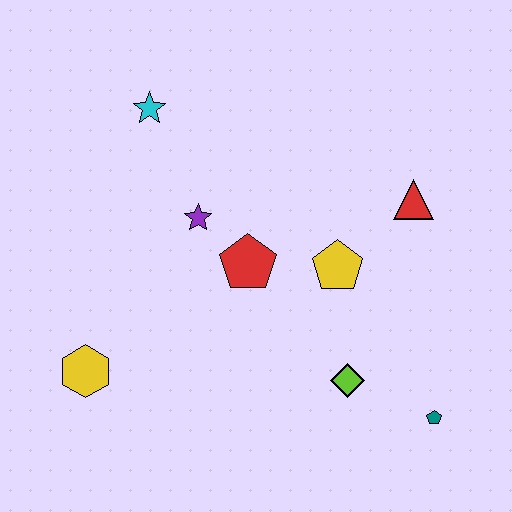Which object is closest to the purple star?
The red pentagon is closest to the purple star.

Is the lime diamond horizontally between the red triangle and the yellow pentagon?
Yes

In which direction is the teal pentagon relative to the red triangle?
The teal pentagon is below the red triangle.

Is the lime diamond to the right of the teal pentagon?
No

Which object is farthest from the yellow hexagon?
The red triangle is farthest from the yellow hexagon.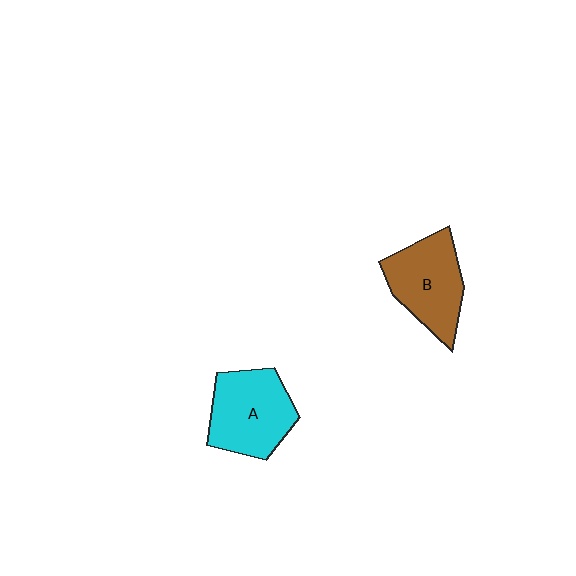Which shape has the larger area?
Shape A (cyan).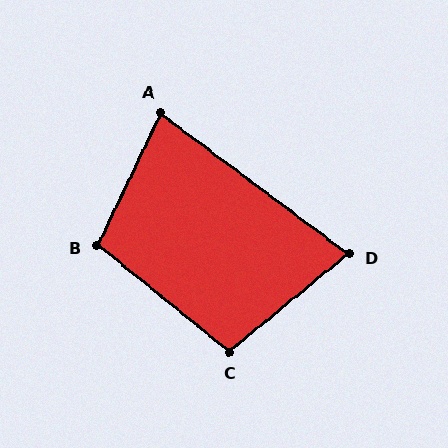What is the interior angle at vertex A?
Approximately 79 degrees (acute).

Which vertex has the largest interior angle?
B, at approximately 104 degrees.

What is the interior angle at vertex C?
Approximately 101 degrees (obtuse).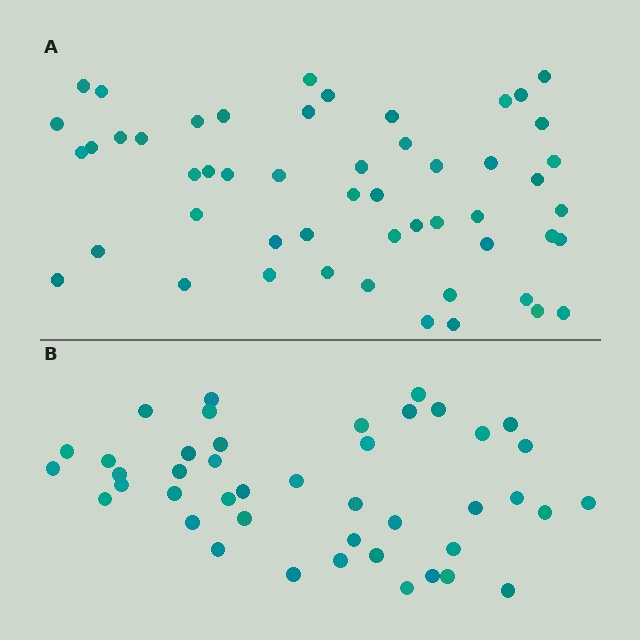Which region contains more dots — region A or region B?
Region A (the top region) has more dots.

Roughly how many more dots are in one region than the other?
Region A has roughly 8 or so more dots than region B.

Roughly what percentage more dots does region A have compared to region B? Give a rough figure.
About 20% more.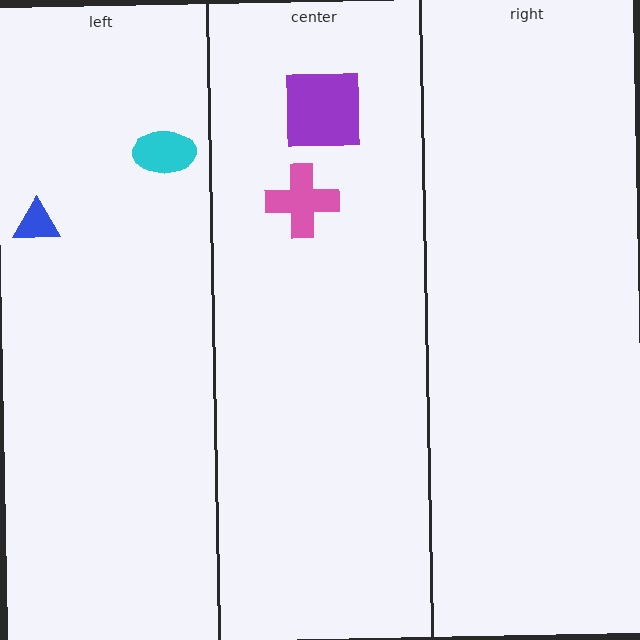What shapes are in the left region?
The cyan ellipse, the blue triangle.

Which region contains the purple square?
The center region.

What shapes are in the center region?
The pink cross, the purple square.